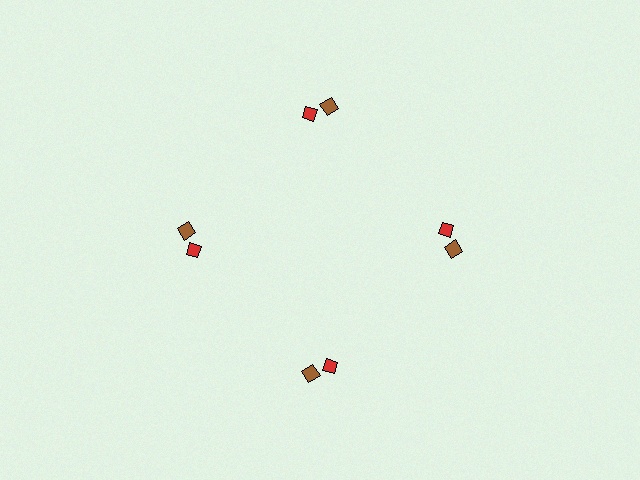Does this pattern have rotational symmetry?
Yes, this pattern has 4-fold rotational symmetry. It looks the same after rotating 90 degrees around the center.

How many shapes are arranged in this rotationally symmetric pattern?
There are 8 shapes, arranged in 4 groups of 2.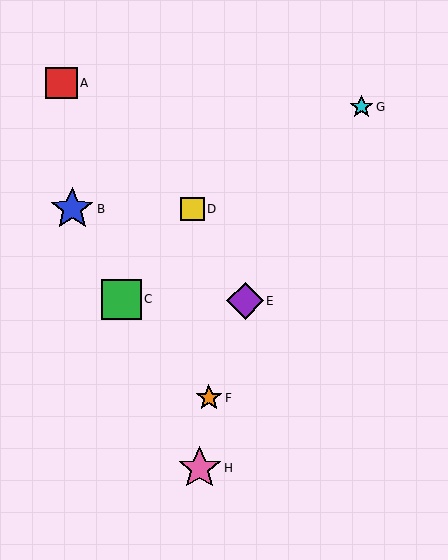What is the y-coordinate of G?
Object G is at y≈107.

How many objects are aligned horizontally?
2 objects (B, D) are aligned horizontally.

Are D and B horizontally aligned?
Yes, both are at y≈209.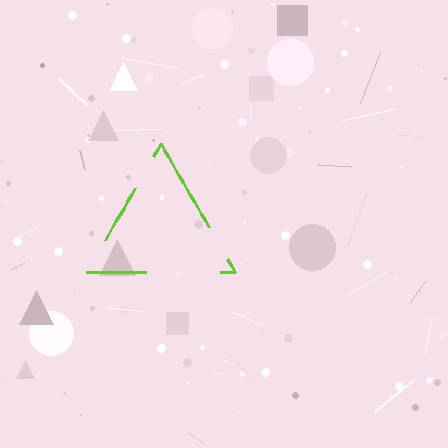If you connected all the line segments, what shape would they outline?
They would outline a triangle.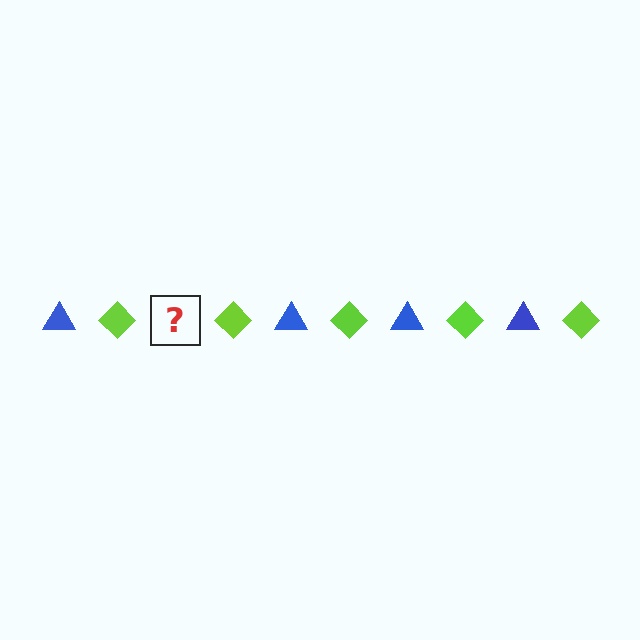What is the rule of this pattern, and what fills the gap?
The rule is that the pattern alternates between blue triangle and lime diamond. The gap should be filled with a blue triangle.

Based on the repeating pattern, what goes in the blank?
The blank should be a blue triangle.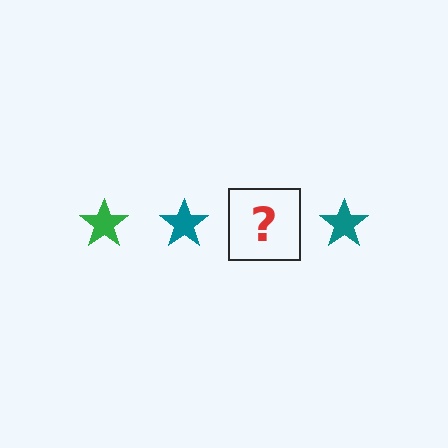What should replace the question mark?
The question mark should be replaced with a green star.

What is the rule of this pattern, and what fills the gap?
The rule is that the pattern cycles through green, teal stars. The gap should be filled with a green star.